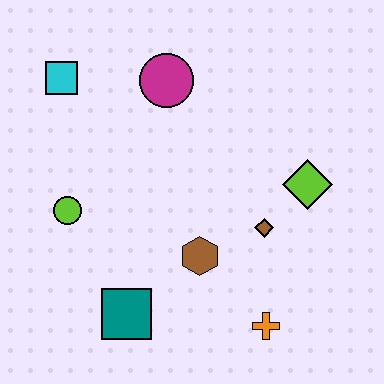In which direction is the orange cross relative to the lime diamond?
The orange cross is below the lime diamond.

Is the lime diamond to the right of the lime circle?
Yes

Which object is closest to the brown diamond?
The lime diamond is closest to the brown diamond.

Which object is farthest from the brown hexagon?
The cyan square is farthest from the brown hexagon.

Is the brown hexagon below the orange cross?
No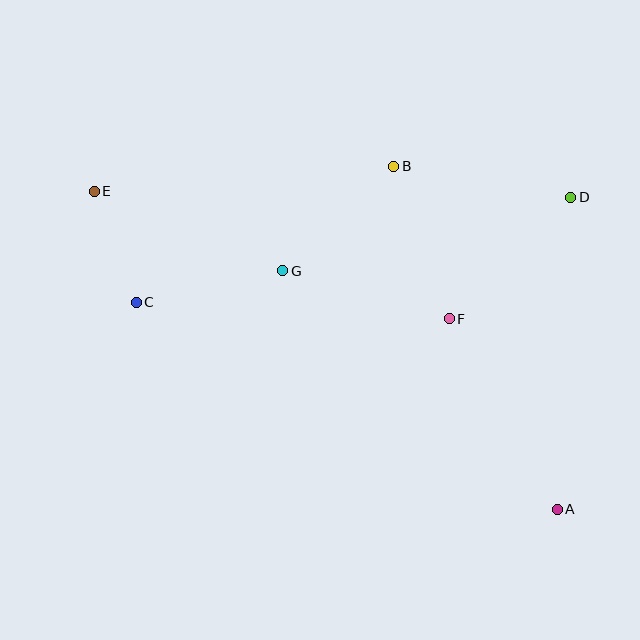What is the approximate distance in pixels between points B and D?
The distance between B and D is approximately 179 pixels.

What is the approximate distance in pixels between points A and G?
The distance between A and G is approximately 364 pixels.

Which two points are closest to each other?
Points C and E are closest to each other.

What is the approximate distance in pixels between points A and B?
The distance between A and B is approximately 380 pixels.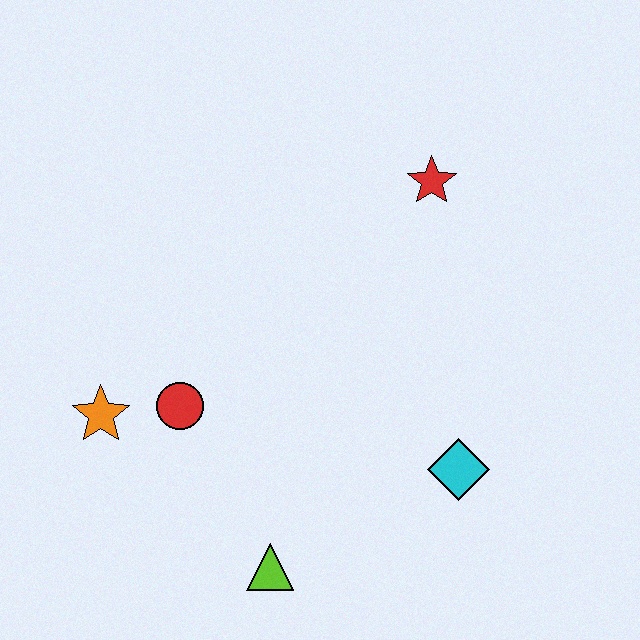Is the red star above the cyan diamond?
Yes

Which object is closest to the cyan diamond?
The lime triangle is closest to the cyan diamond.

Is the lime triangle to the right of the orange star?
Yes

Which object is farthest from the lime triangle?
The red star is farthest from the lime triangle.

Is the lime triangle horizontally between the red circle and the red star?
Yes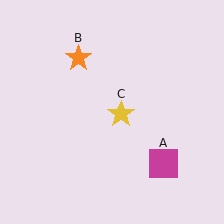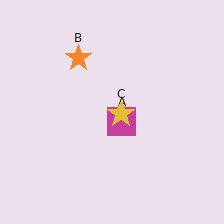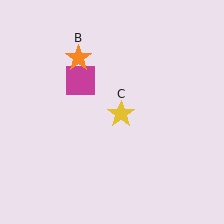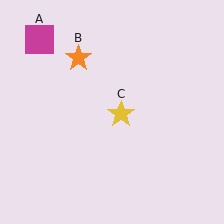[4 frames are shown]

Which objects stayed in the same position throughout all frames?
Orange star (object B) and yellow star (object C) remained stationary.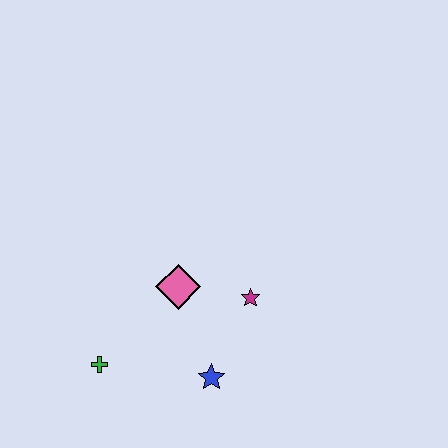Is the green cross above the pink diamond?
No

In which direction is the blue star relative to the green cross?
The blue star is to the right of the green cross.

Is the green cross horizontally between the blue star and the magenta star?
No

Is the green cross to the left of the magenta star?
Yes